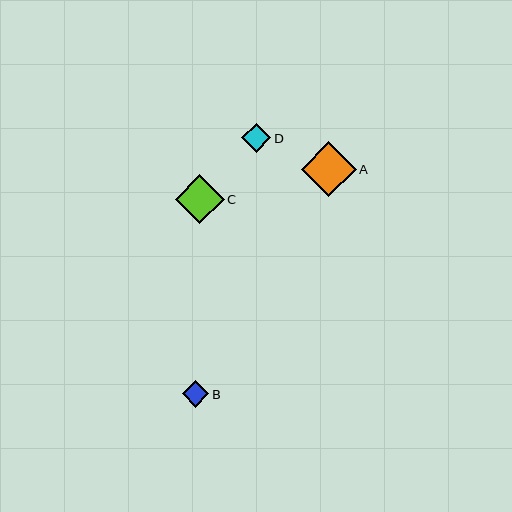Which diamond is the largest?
Diamond A is the largest with a size of approximately 55 pixels.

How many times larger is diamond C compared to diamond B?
Diamond C is approximately 1.9 times the size of diamond B.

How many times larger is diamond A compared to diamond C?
Diamond A is approximately 1.1 times the size of diamond C.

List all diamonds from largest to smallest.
From largest to smallest: A, C, D, B.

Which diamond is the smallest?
Diamond B is the smallest with a size of approximately 26 pixels.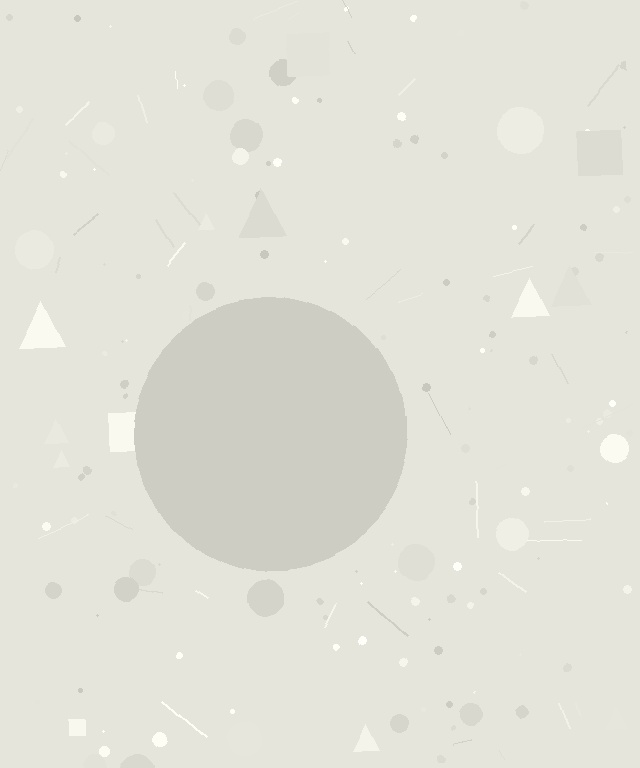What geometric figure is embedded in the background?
A circle is embedded in the background.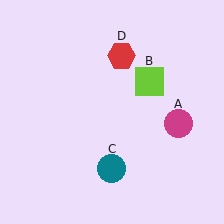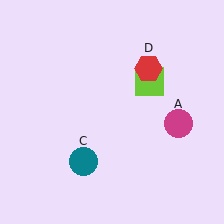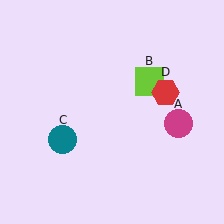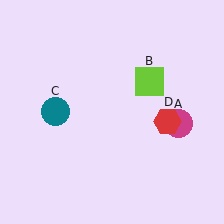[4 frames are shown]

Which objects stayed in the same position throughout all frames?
Magenta circle (object A) and lime square (object B) remained stationary.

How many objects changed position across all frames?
2 objects changed position: teal circle (object C), red hexagon (object D).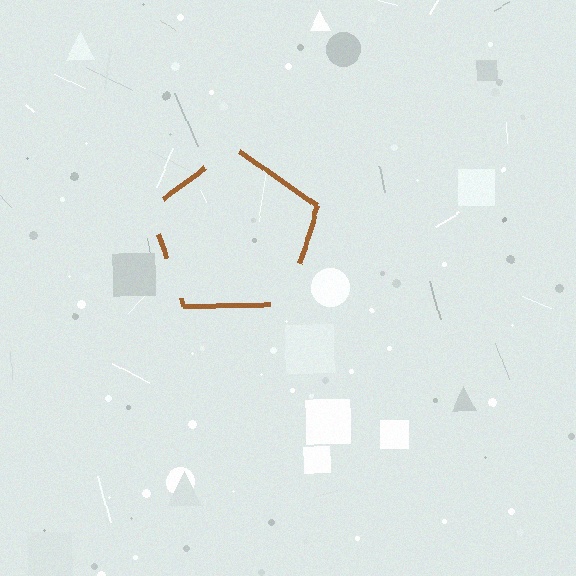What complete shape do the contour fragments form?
The contour fragments form a pentagon.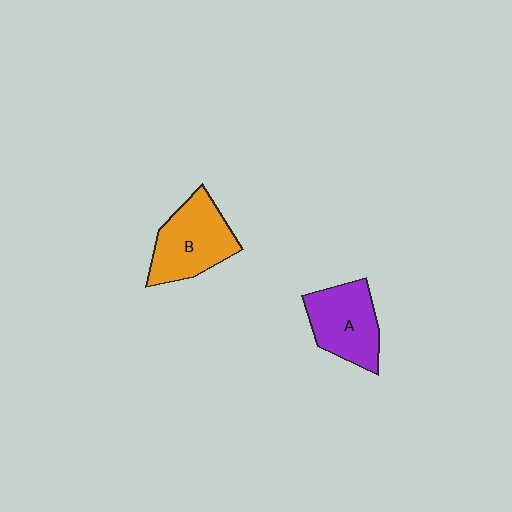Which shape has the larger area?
Shape B (orange).